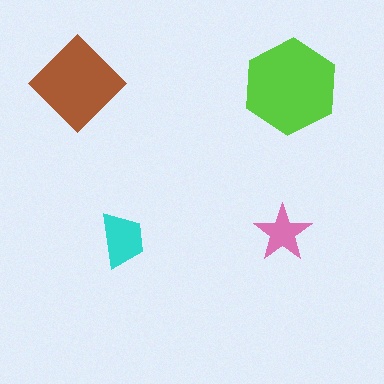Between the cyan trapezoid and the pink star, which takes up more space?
The cyan trapezoid.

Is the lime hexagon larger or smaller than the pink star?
Larger.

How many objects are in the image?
There are 4 objects in the image.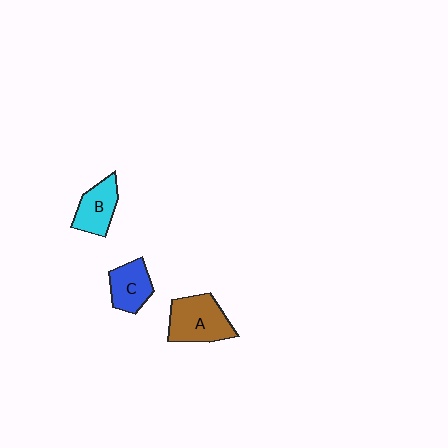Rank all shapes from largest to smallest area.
From largest to smallest: A (brown), B (cyan), C (blue).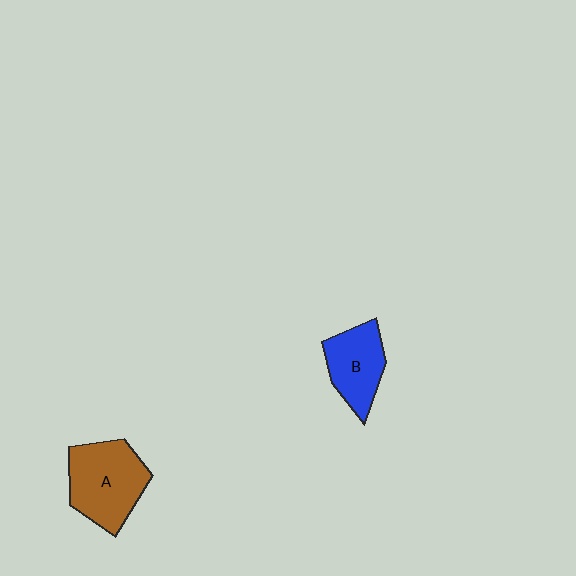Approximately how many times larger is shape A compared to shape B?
Approximately 1.4 times.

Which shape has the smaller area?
Shape B (blue).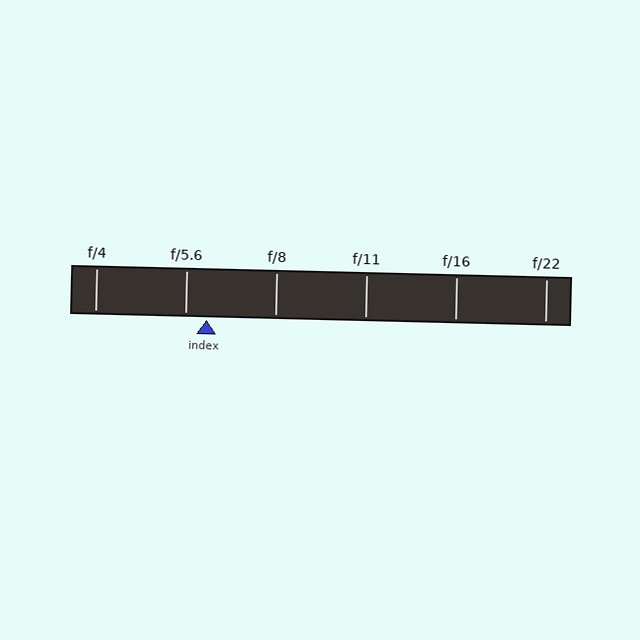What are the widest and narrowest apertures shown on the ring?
The widest aperture shown is f/4 and the narrowest is f/22.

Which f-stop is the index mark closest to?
The index mark is closest to f/5.6.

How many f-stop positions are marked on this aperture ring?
There are 6 f-stop positions marked.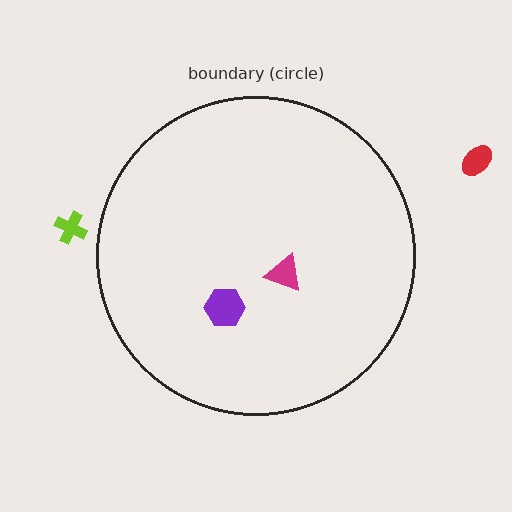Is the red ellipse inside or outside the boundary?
Outside.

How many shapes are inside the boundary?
2 inside, 2 outside.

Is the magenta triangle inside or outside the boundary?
Inside.